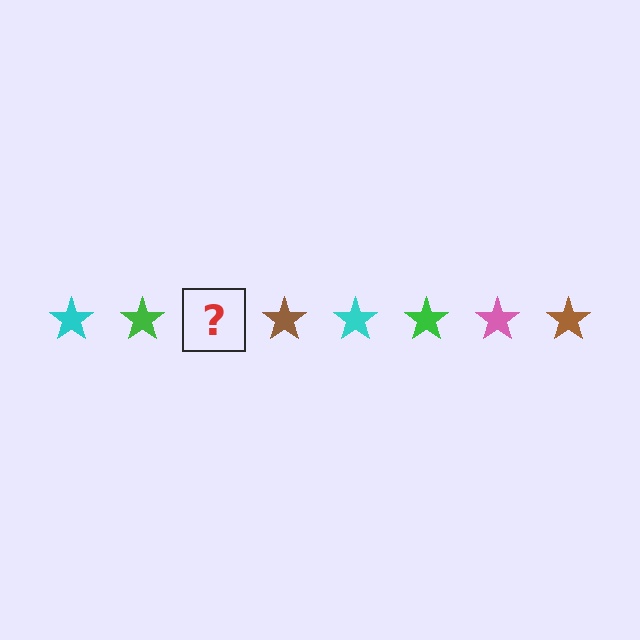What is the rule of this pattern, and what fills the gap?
The rule is that the pattern cycles through cyan, green, pink, brown stars. The gap should be filled with a pink star.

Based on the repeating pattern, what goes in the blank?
The blank should be a pink star.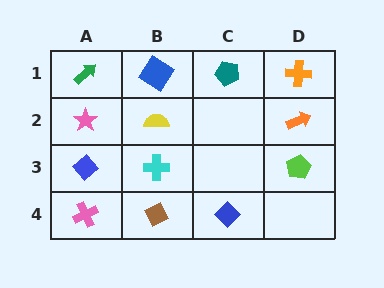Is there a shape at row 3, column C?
No, that cell is empty.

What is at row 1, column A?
A green arrow.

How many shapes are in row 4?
3 shapes.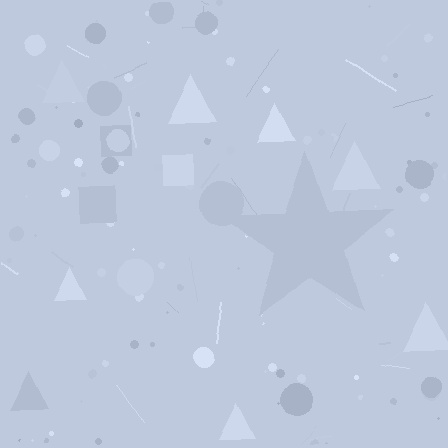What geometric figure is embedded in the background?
A star is embedded in the background.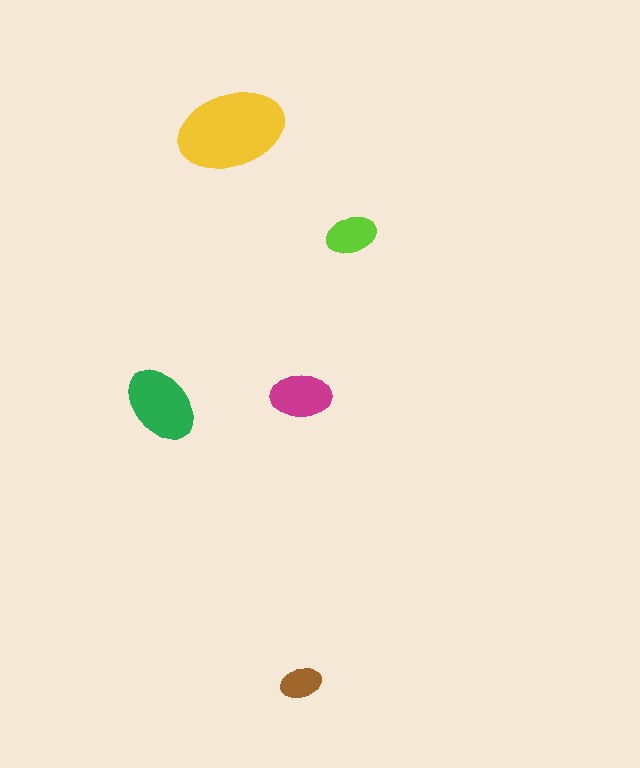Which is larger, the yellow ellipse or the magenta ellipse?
The yellow one.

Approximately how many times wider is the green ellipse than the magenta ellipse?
About 1.5 times wider.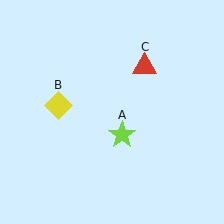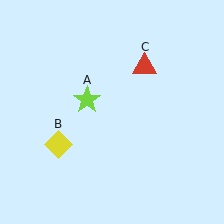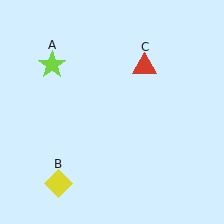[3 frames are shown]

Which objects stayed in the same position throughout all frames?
Red triangle (object C) remained stationary.